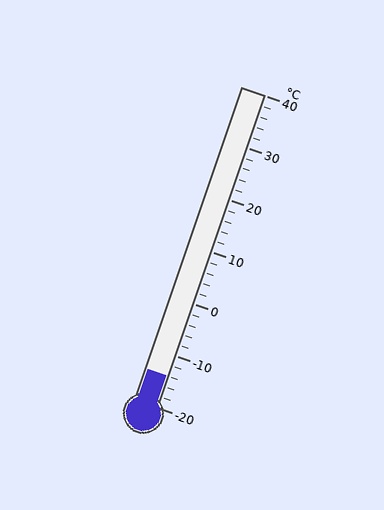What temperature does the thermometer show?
The thermometer shows approximately -14°C.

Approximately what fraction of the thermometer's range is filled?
The thermometer is filled to approximately 10% of its range.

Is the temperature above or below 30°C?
The temperature is below 30°C.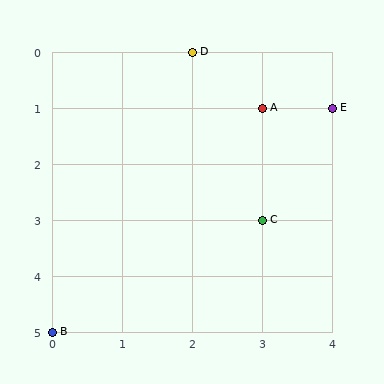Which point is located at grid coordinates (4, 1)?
Point E is at (4, 1).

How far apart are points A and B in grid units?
Points A and B are 3 columns and 4 rows apart (about 5.0 grid units diagonally).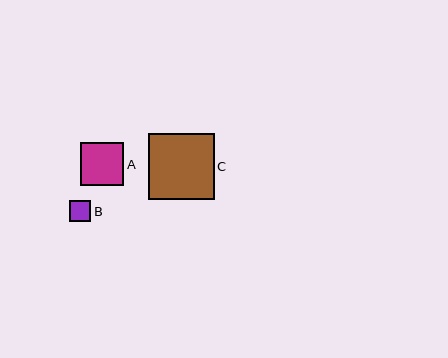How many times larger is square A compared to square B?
Square A is approximately 2.0 times the size of square B.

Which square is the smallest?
Square B is the smallest with a size of approximately 22 pixels.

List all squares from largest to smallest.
From largest to smallest: C, A, B.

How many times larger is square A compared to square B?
Square A is approximately 2.0 times the size of square B.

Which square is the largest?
Square C is the largest with a size of approximately 66 pixels.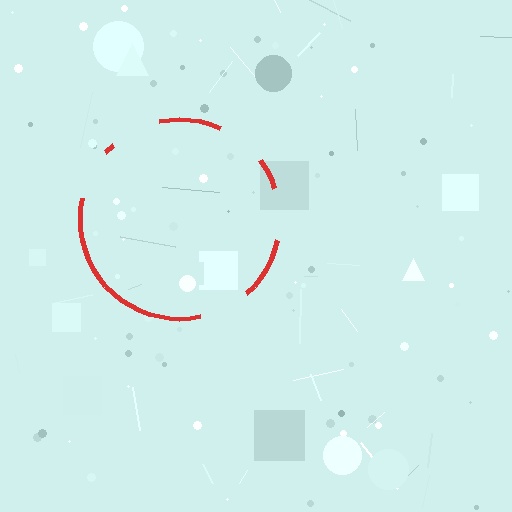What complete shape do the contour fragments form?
The contour fragments form a circle.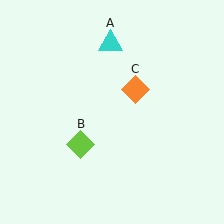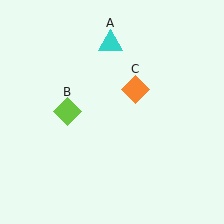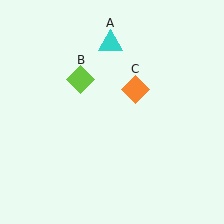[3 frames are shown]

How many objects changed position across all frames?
1 object changed position: lime diamond (object B).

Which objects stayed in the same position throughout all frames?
Cyan triangle (object A) and orange diamond (object C) remained stationary.